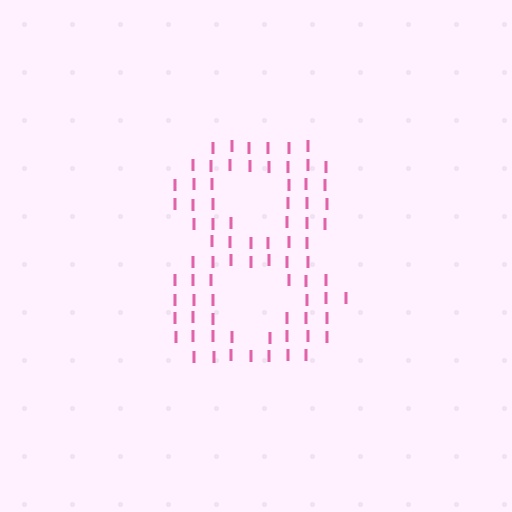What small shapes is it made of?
It is made of small letter I's.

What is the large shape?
The large shape is the digit 8.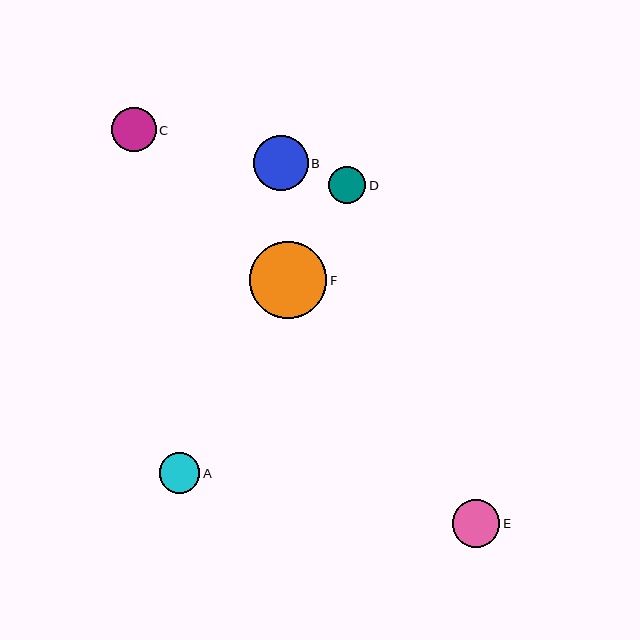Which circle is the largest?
Circle F is the largest with a size of approximately 77 pixels.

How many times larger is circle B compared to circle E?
Circle B is approximately 1.1 times the size of circle E.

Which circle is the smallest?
Circle D is the smallest with a size of approximately 37 pixels.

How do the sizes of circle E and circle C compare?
Circle E and circle C are approximately the same size.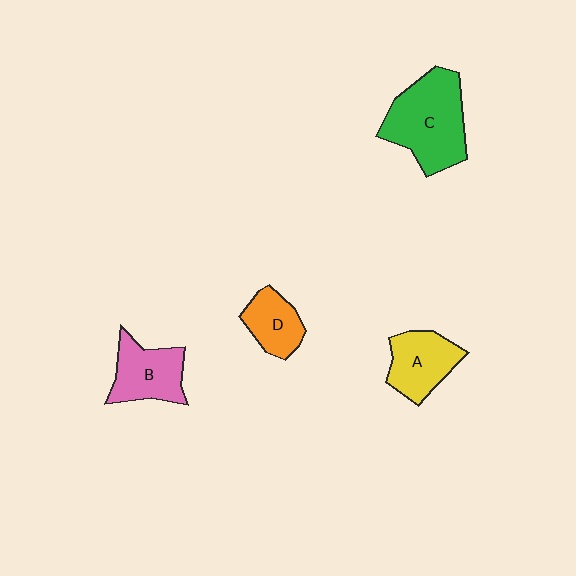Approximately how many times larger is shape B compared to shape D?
Approximately 1.3 times.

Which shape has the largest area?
Shape C (green).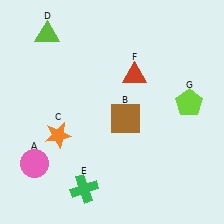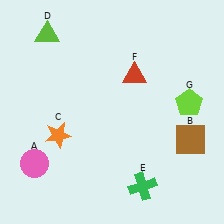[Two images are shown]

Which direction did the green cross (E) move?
The green cross (E) moved right.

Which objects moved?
The objects that moved are: the brown square (B), the green cross (E).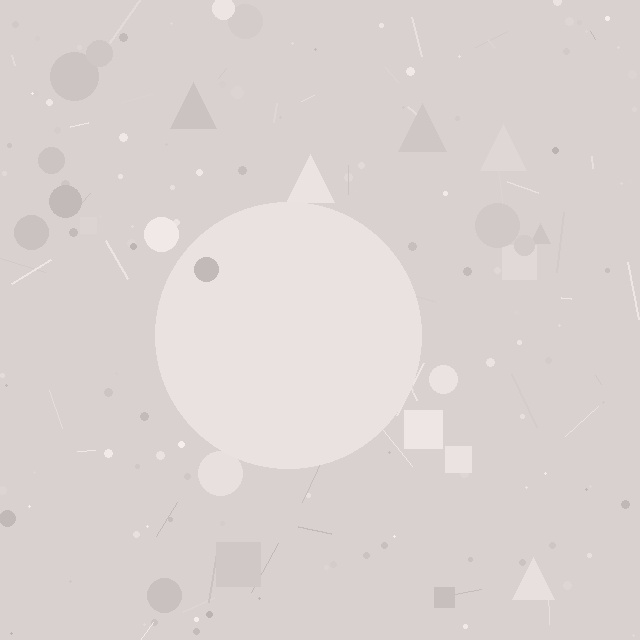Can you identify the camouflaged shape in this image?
The camouflaged shape is a circle.